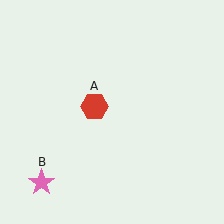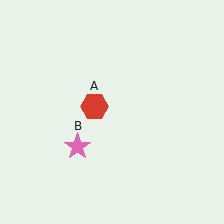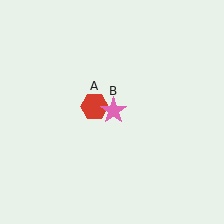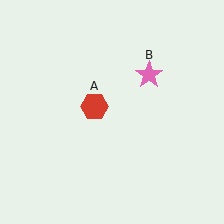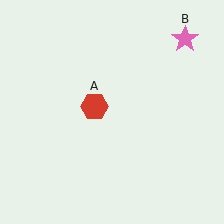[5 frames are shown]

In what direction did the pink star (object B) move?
The pink star (object B) moved up and to the right.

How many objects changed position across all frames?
1 object changed position: pink star (object B).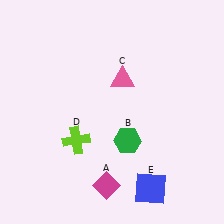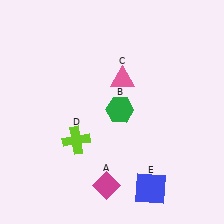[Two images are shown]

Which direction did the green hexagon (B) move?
The green hexagon (B) moved up.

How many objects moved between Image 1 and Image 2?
1 object moved between the two images.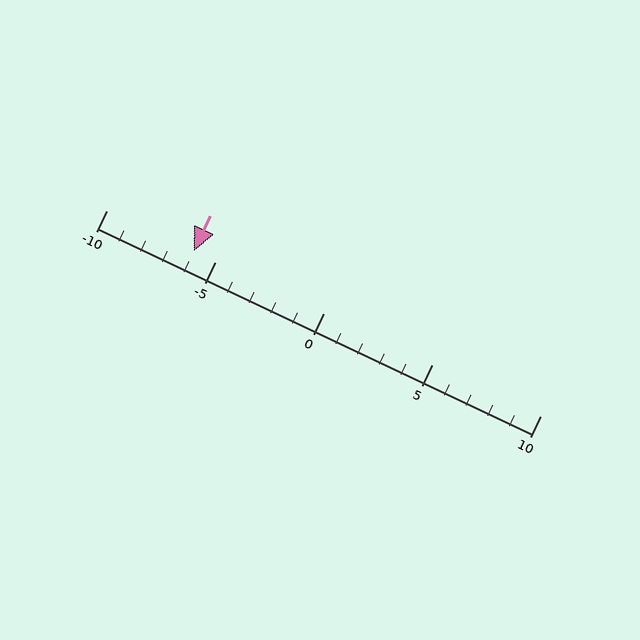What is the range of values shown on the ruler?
The ruler shows values from -10 to 10.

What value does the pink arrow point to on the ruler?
The pink arrow points to approximately -6.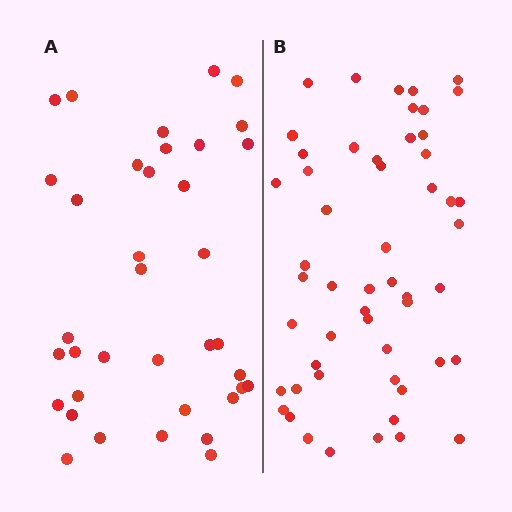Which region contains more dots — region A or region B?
Region B (the right region) has more dots.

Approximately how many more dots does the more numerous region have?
Region B has approximately 15 more dots than region A.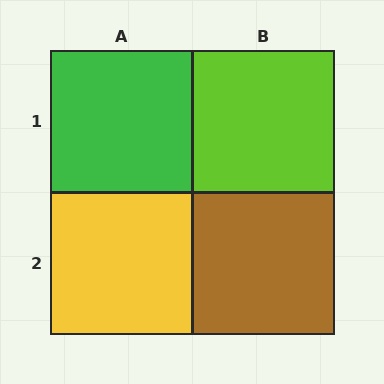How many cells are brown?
1 cell is brown.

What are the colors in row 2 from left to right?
Yellow, brown.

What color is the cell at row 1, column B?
Lime.